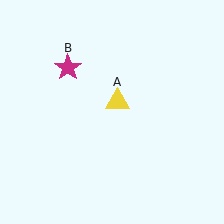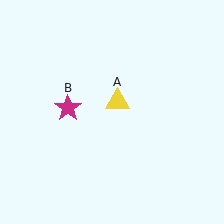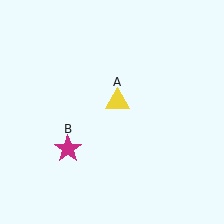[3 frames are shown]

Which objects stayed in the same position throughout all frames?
Yellow triangle (object A) remained stationary.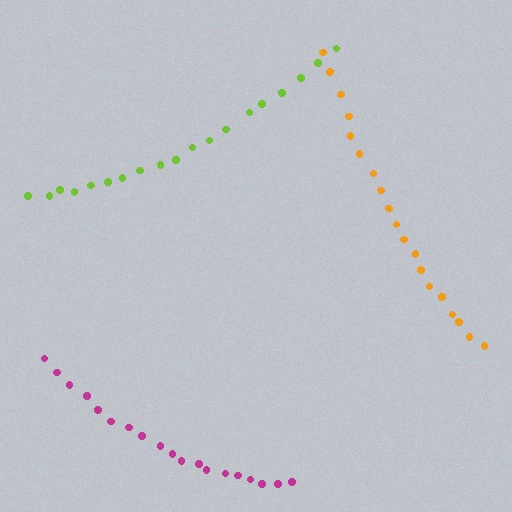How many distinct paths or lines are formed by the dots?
There are 3 distinct paths.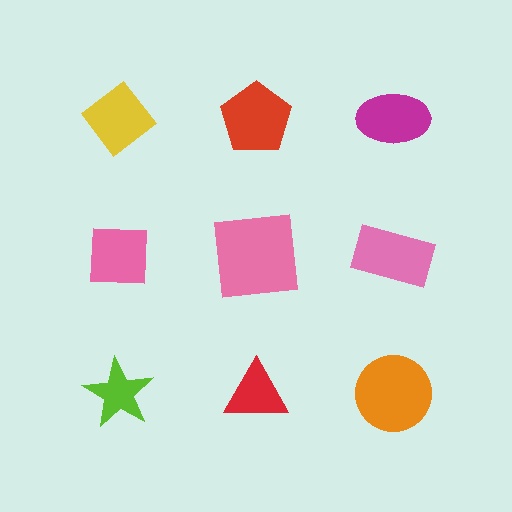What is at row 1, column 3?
A magenta ellipse.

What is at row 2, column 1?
A pink square.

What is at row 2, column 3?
A pink rectangle.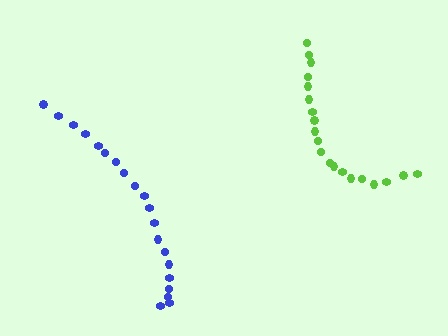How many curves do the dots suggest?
There are 2 distinct paths.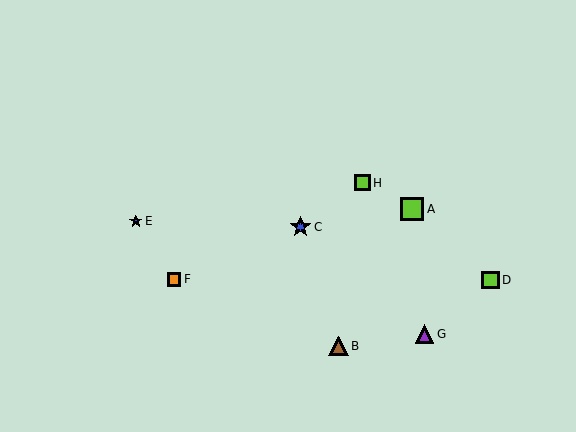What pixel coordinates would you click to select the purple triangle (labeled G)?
Click at (425, 334) to select the purple triangle G.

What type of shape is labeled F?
Shape F is an orange square.